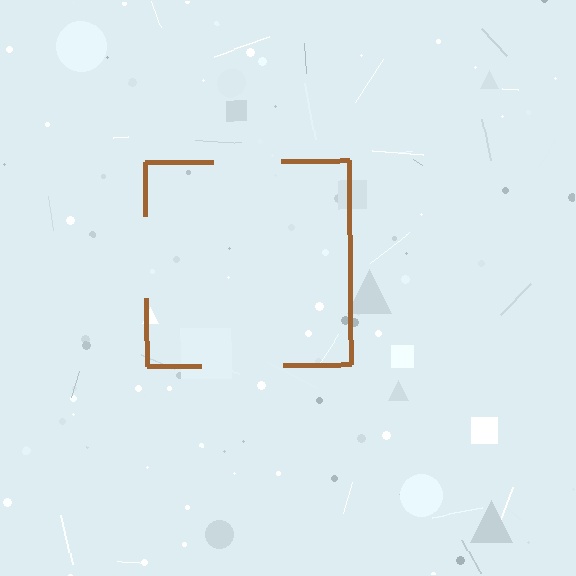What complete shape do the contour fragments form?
The contour fragments form a square.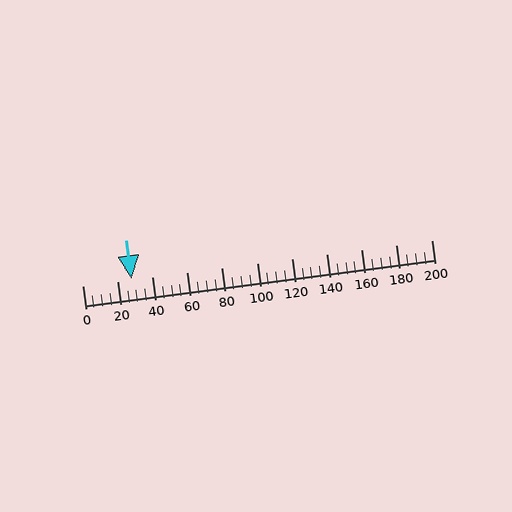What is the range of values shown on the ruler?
The ruler shows values from 0 to 200.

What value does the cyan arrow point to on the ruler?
The cyan arrow points to approximately 28.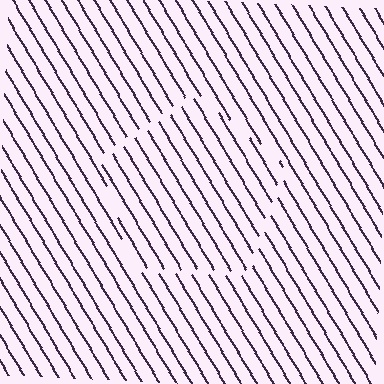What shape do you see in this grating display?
An illusory pentagon. The interior of the shape contains the same grating, shifted by half a period — the contour is defined by the phase discontinuity where line-ends from the inner and outer gratings abut.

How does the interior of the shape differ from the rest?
The interior of the shape contains the same grating, shifted by half a period — the contour is defined by the phase discontinuity where line-ends from the inner and outer gratings abut.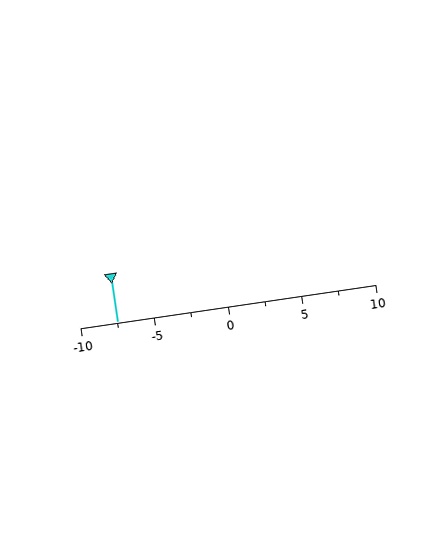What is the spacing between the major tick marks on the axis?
The major ticks are spaced 5 apart.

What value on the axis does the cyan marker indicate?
The marker indicates approximately -7.5.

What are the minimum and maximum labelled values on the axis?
The axis runs from -10 to 10.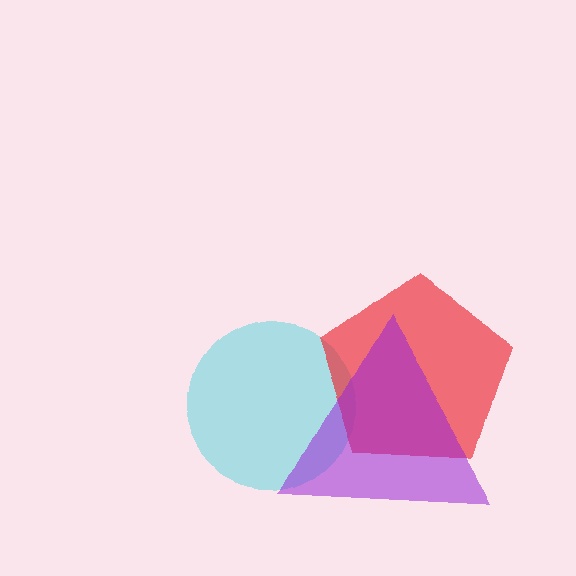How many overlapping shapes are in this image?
There are 3 overlapping shapes in the image.